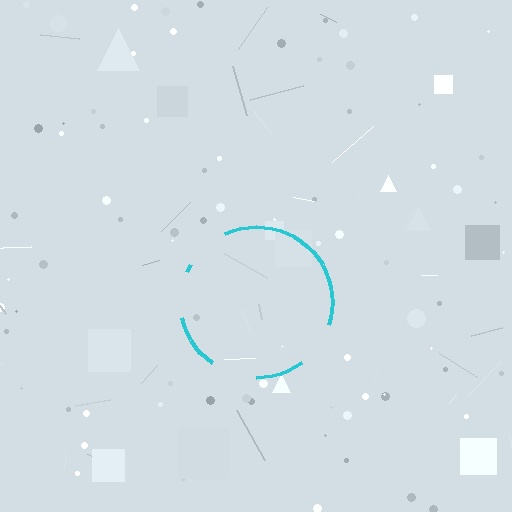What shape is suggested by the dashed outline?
The dashed outline suggests a circle.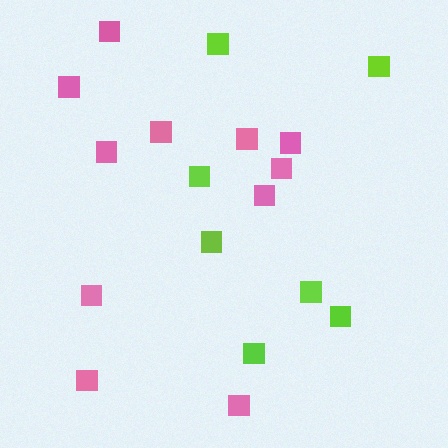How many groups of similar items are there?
There are 2 groups: one group of pink squares (11) and one group of lime squares (7).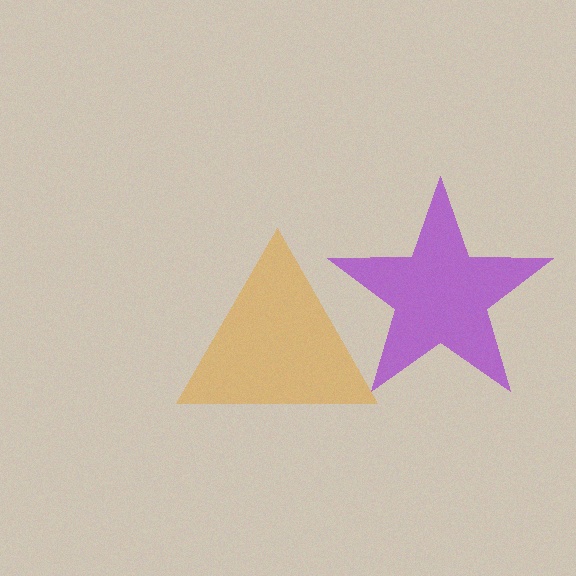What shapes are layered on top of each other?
The layered shapes are: an orange triangle, a purple star.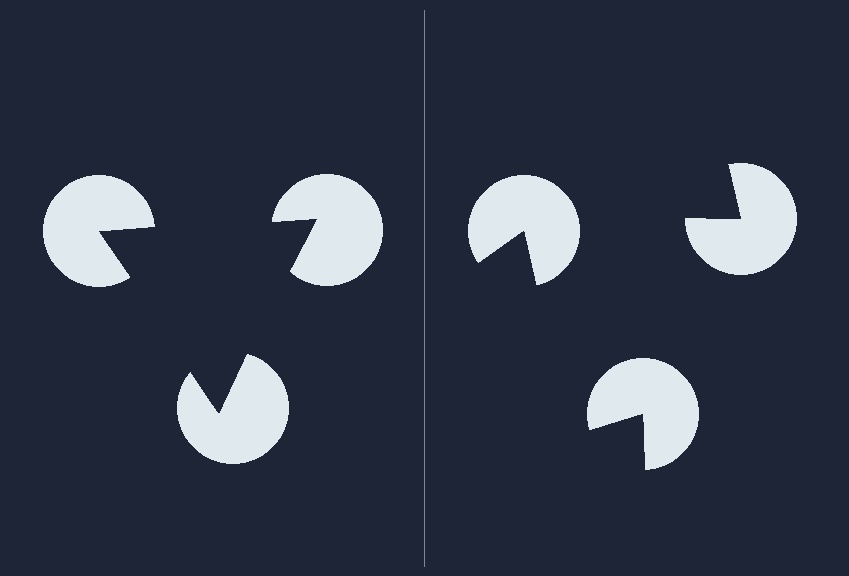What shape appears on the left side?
An illusory triangle.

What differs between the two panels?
The pac-man discs are positioned identically on both sides; only the wedge orientations differ. On the left they align to a triangle; on the right they are misaligned.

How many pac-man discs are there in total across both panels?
6 — 3 on each side.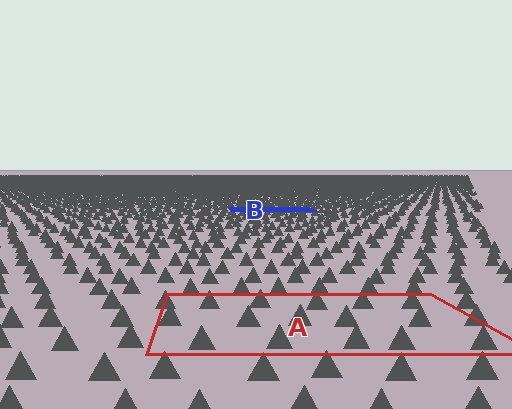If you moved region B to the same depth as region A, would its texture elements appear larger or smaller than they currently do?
They would appear larger. At a closer depth, the same texture elements are projected at a bigger on-screen size.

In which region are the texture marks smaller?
The texture marks are smaller in region B, because it is farther away.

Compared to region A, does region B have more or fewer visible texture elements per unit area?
Region B has more texture elements per unit area — they are packed more densely because it is farther away.